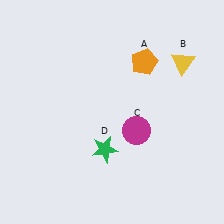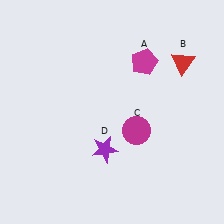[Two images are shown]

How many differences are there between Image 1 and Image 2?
There are 3 differences between the two images.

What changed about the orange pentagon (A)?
In Image 1, A is orange. In Image 2, it changed to magenta.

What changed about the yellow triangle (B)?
In Image 1, B is yellow. In Image 2, it changed to red.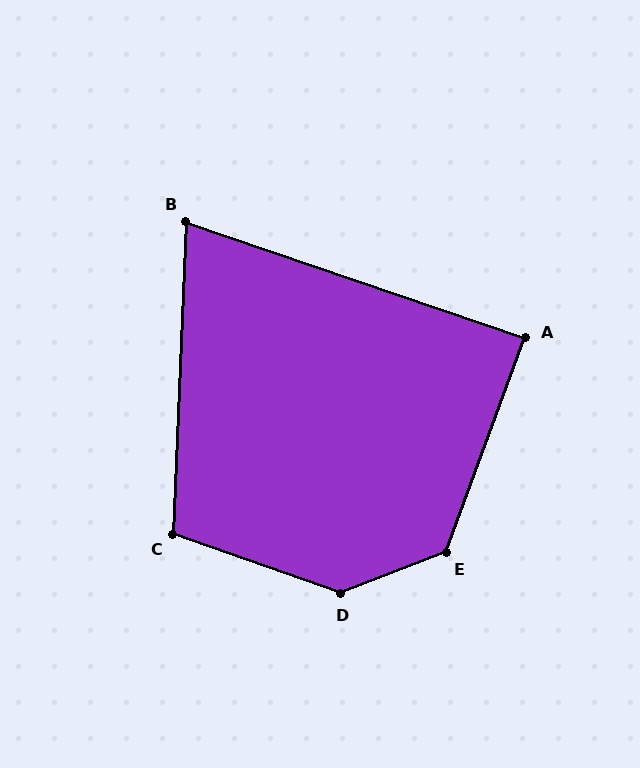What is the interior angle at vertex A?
Approximately 89 degrees (approximately right).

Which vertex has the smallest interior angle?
B, at approximately 74 degrees.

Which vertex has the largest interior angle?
D, at approximately 139 degrees.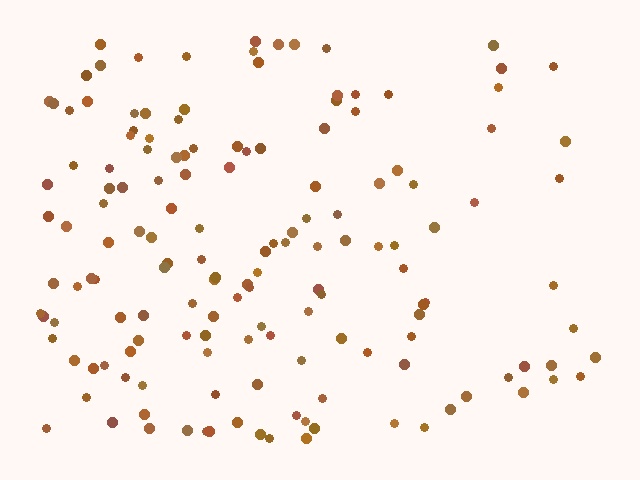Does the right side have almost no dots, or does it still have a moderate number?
Still a moderate number, just noticeably fewer than the left.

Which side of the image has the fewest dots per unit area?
The right.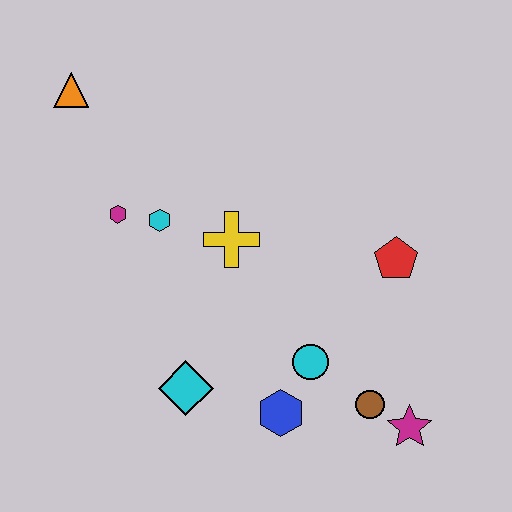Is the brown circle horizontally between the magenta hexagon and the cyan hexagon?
No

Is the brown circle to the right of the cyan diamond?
Yes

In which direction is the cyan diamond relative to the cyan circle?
The cyan diamond is to the left of the cyan circle.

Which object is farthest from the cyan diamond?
The orange triangle is farthest from the cyan diamond.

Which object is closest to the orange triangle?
The magenta hexagon is closest to the orange triangle.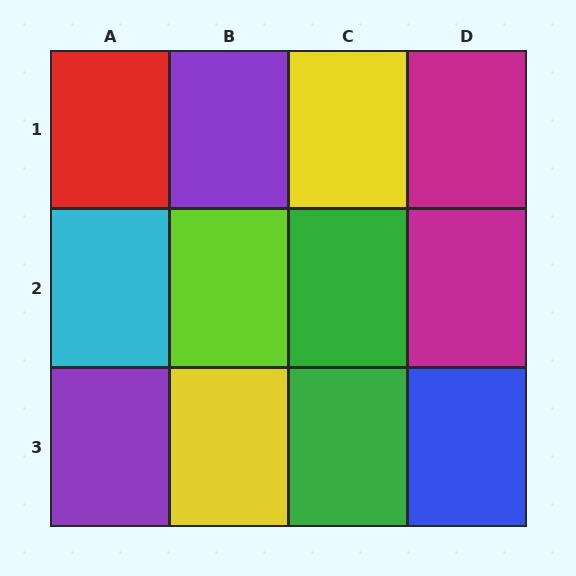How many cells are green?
2 cells are green.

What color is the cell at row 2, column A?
Cyan.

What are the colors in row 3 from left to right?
Purple, yellow, green, blue.